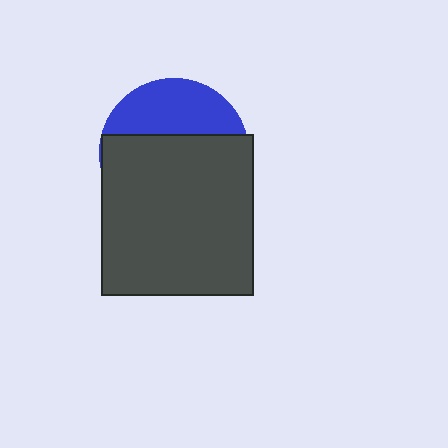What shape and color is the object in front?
The object in front is a dark gray rectangle.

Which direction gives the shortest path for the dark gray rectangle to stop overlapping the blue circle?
Moving down gives the shortest separation.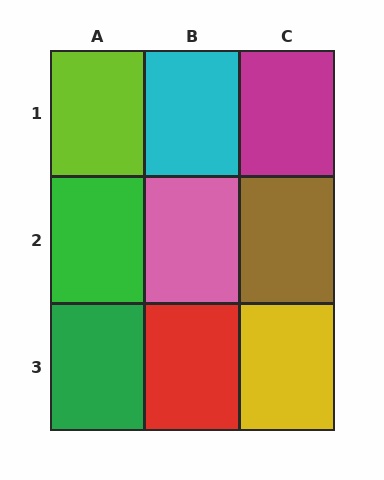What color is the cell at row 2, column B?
Pink.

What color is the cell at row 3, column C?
Yellow.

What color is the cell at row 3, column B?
Red.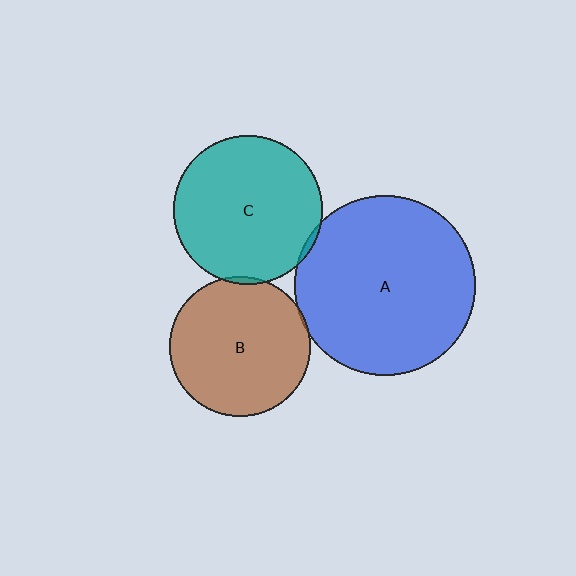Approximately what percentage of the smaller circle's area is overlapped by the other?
Approximately 5%.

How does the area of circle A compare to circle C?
Approximately 1.5 times.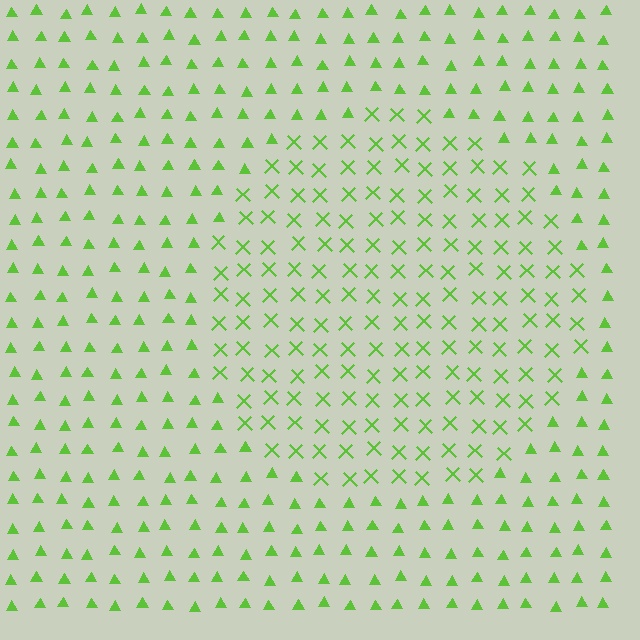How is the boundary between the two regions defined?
The boundary is defined by a change in element shape: X marks inside vs. triangles outside. All elements share the same color and spacing.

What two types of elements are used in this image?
The image uses X marks inside the circle region and triangles outside it.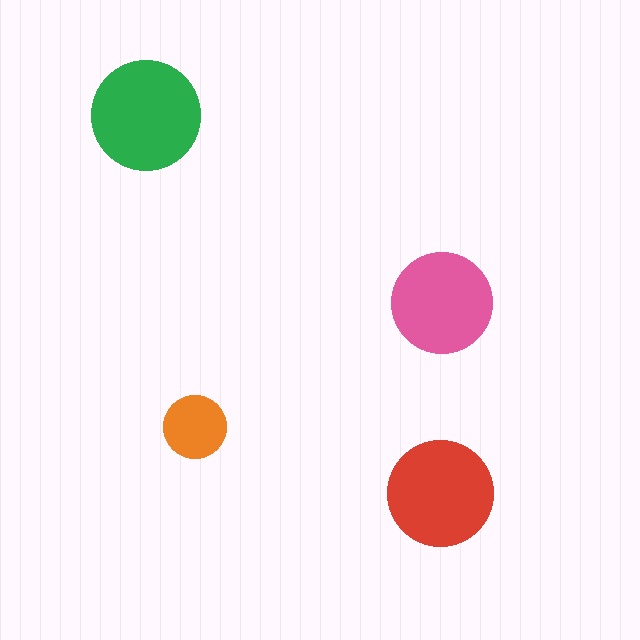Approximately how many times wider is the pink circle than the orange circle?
About 1.5 times wider.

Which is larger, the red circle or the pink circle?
The red one.